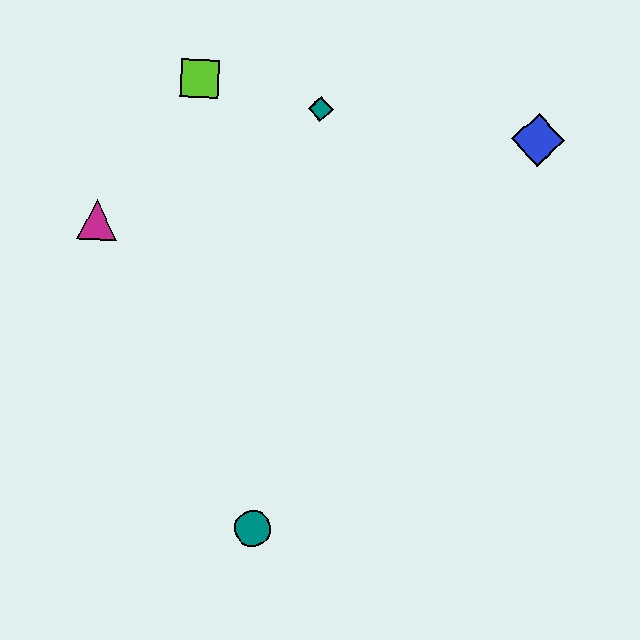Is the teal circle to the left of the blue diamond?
Yes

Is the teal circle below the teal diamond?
Yes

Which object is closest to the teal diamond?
The lime square is closest to the teal diamond.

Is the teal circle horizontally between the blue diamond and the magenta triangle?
Yes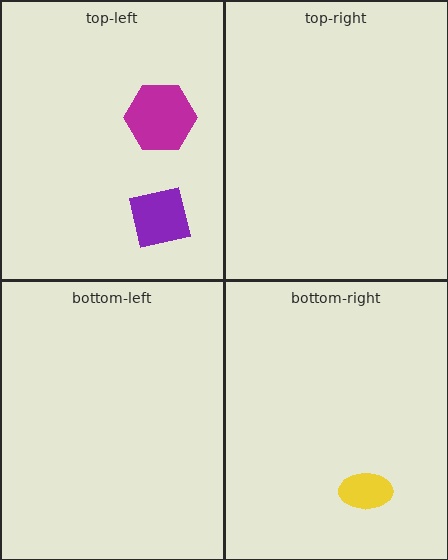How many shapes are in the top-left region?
2.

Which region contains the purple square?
The top-left region.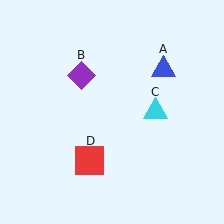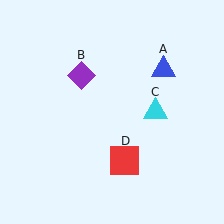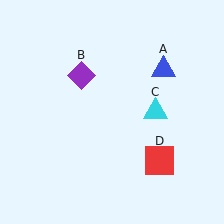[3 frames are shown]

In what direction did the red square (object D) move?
The red square (object D) moved right.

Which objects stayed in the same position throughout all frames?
Blue triangle (object A) and purple diamond (object B) and cyan triangle (object C) remained stationary.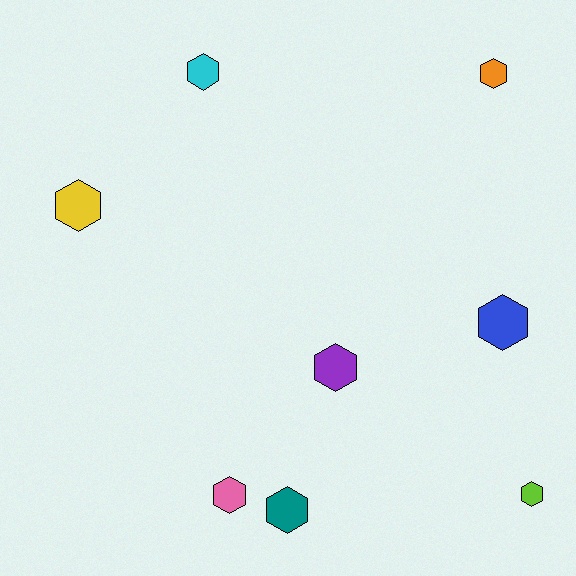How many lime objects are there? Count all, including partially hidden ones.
There is 1 lime object.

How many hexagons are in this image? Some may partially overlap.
There are 8 hexagons.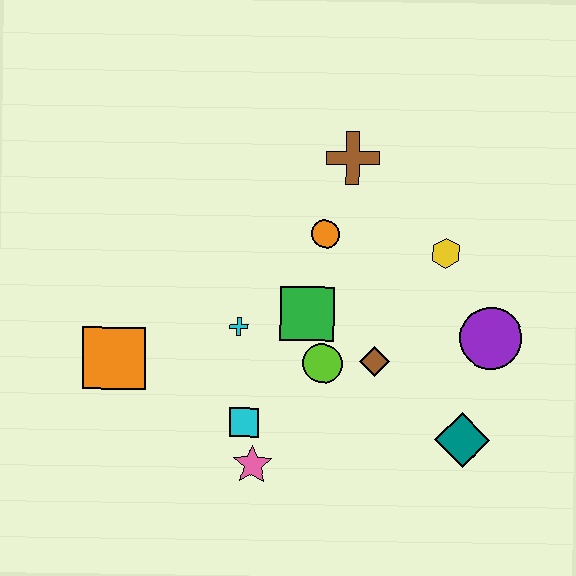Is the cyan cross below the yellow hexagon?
Yes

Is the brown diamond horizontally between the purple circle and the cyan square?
Yes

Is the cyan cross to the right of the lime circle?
No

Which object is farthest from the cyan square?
The brown cross is farthest from the cyan square.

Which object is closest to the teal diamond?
The purple circle is closest to the teal diamond.